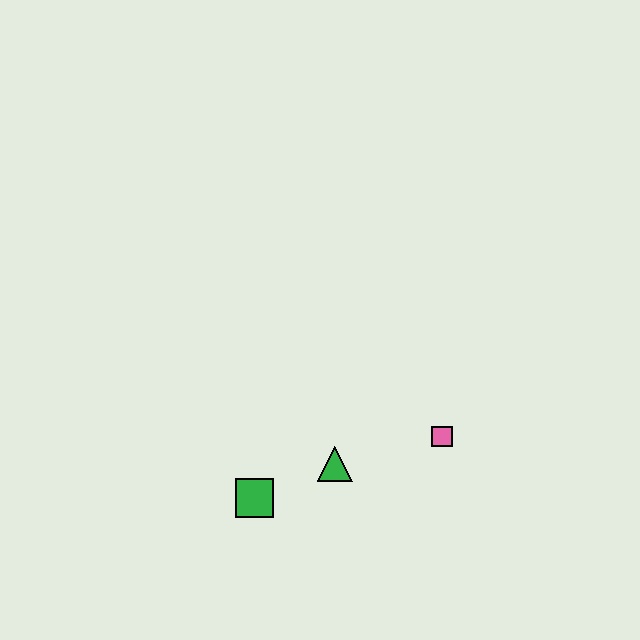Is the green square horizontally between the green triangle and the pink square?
No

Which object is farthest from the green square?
The pink square is farthest from the green square.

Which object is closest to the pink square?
The green triangle is closest to the pink square.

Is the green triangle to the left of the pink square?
Yes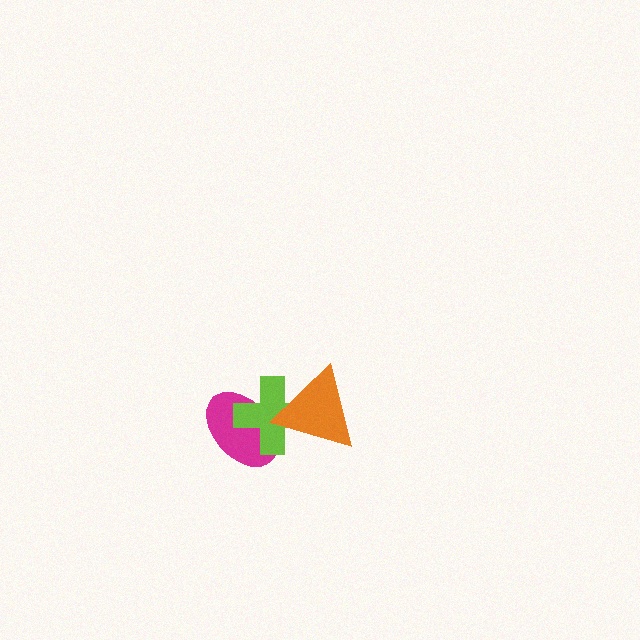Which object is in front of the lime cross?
The orange triangle is in front of the lime cross.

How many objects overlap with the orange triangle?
2 objects overlap with the orange triangle.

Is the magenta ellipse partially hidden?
Yes, it is partially covered by another shape.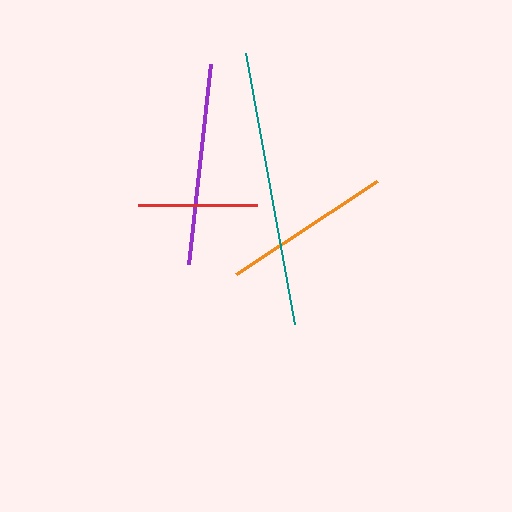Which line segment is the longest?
The teal line is the longest at approximately 275 pixels.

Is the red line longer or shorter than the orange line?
The orange line is longer than the red line.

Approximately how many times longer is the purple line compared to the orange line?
The purple line is approximately 1.2 times the length of the orange line.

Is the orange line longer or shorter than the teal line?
The teal line is longer than the orange line.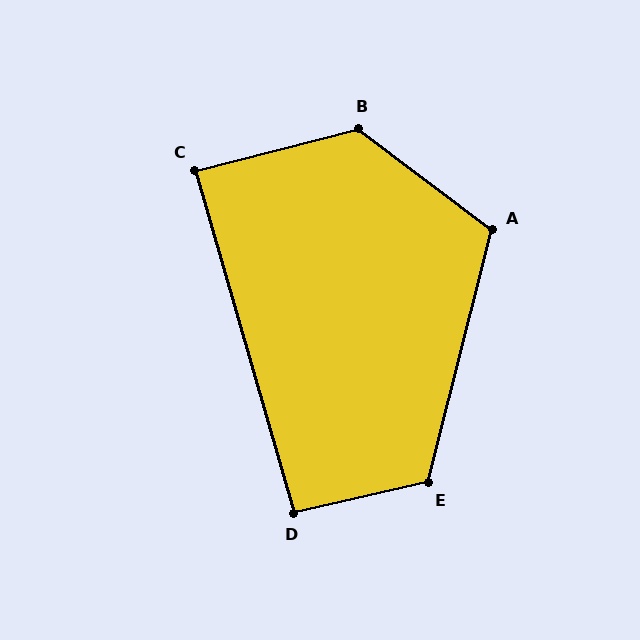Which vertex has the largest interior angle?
B, at approximately 129 degrees.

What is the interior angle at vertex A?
Approximately 113 degrees (obtuse).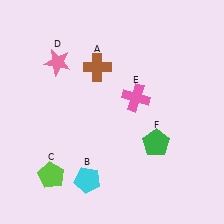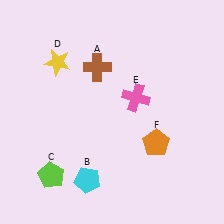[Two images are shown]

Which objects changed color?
D changed from pink to yellow. F changed from green to orange.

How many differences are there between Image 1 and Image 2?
There are 2 differences between the two images.